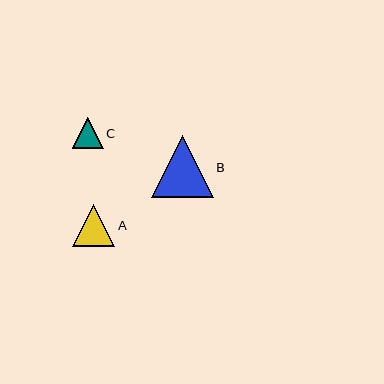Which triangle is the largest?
Triangle B is the largest with a size of approximately 62 pixels.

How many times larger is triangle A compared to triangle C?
Triangle A is approximately 1.4 times the size of triangle C.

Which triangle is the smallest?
Triangle C is the smallest with a size of approximately 31 pixels.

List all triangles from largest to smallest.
From largest to smallest: B, A, C.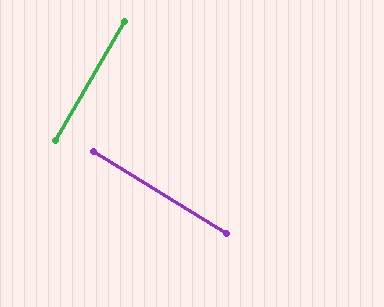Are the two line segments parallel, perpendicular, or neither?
Perpendicular — they meet at approximately 88°.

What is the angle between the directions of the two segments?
Approximately 88 degrees.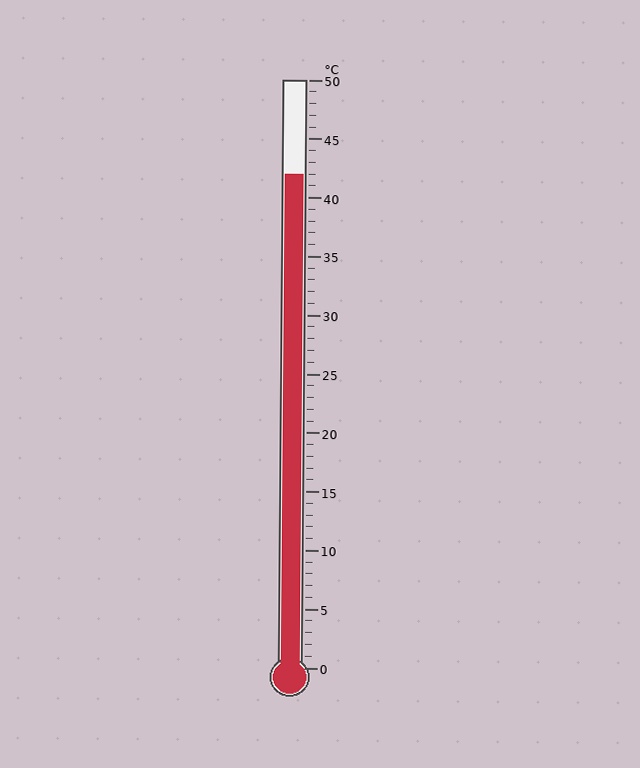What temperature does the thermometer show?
The thermometer shows approximately 42°C.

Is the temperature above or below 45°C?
The temperature is below 45°C.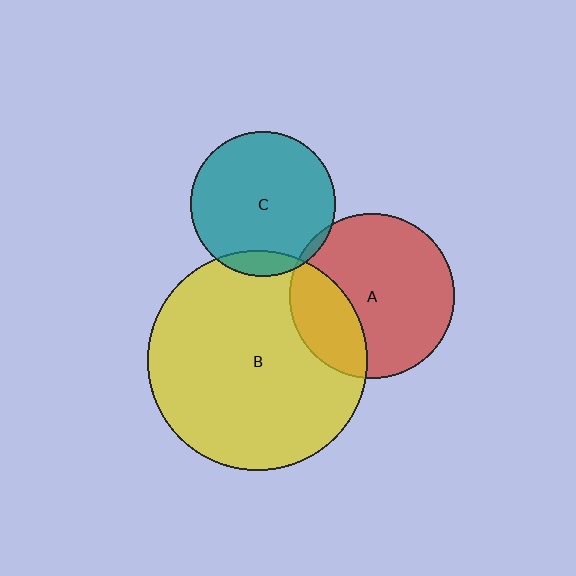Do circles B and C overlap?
Yes.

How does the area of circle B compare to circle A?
Approximately 1.8 times.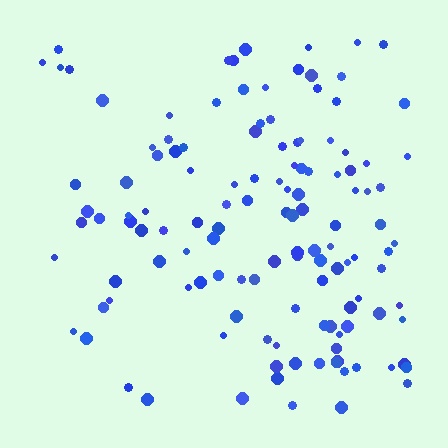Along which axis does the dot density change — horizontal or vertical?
Horizontal.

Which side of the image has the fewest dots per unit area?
The left.